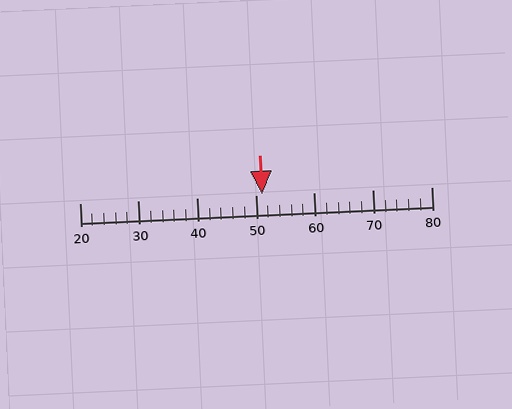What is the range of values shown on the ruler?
The ruler shows values from 20 to 80.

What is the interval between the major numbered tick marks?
The major tick marks are spaced 10 units apart.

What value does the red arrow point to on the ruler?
The red arrow points to approximately 51.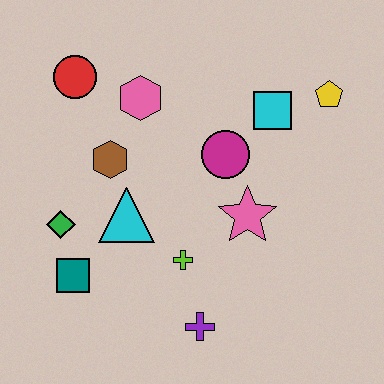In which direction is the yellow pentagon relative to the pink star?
The yellow pentagon is above the pink star.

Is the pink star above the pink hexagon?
No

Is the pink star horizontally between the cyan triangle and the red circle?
No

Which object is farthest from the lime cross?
The yellow pentagon is farthest from the lime cross.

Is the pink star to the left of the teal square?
No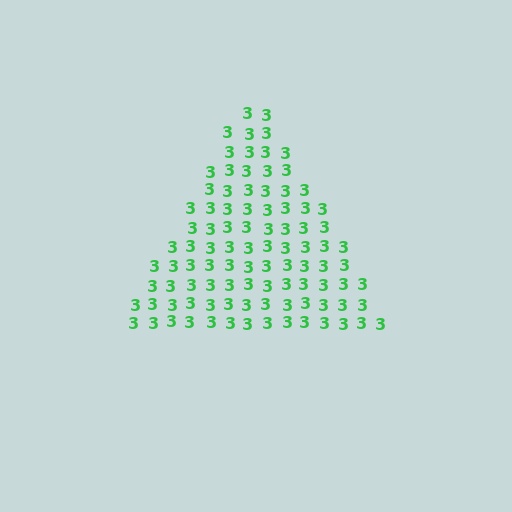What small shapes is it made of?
It is made of small digit 3's.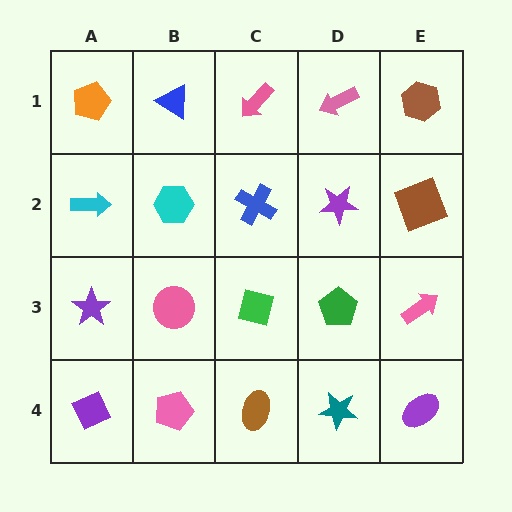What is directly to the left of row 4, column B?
A purple diamond.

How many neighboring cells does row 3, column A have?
3.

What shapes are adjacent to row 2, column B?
A blue triangle (row 1, column B), a pink circle (row 3, column B), a cyan arrow (row 2, column A), a blue cross (row 2, column C).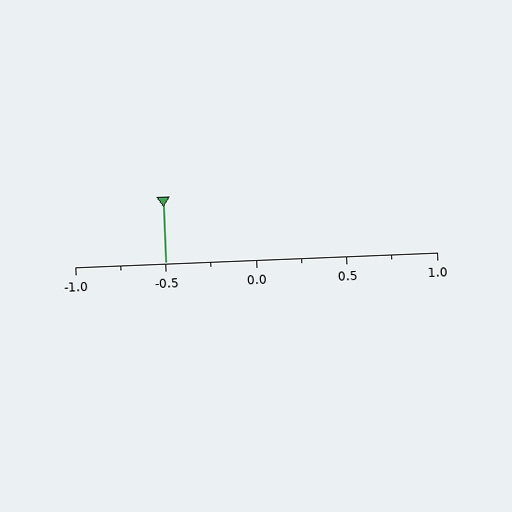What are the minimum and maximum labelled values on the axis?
The axis runs from -1.0 to 1.0.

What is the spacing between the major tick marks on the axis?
The major ticks are spaced 0.5 apart.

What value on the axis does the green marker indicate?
The marker indicates approximately -0.5.